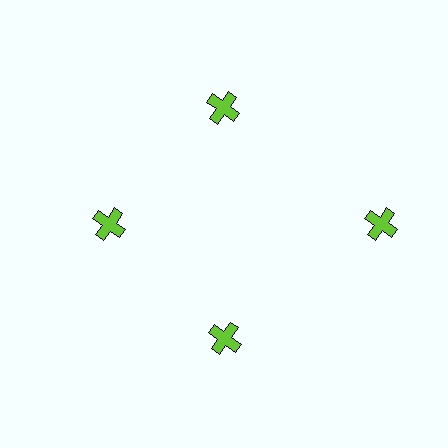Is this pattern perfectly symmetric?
No. The 4 lime crosses are arranged in a ring, but one element near the 3 o'clock position is pushed outward from the center, breaking the 4-fold rotational symmetry.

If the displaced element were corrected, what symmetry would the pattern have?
It would have 4-fold rotational symmetry — the pattern would map onto itself every 90 degrees.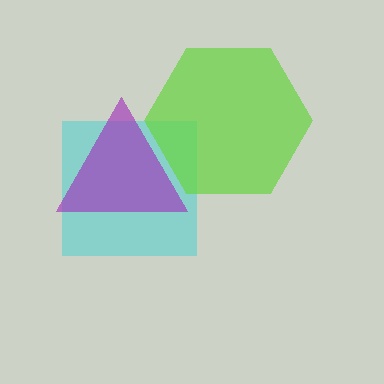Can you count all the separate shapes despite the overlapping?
Yes, there are 3 separate shapes.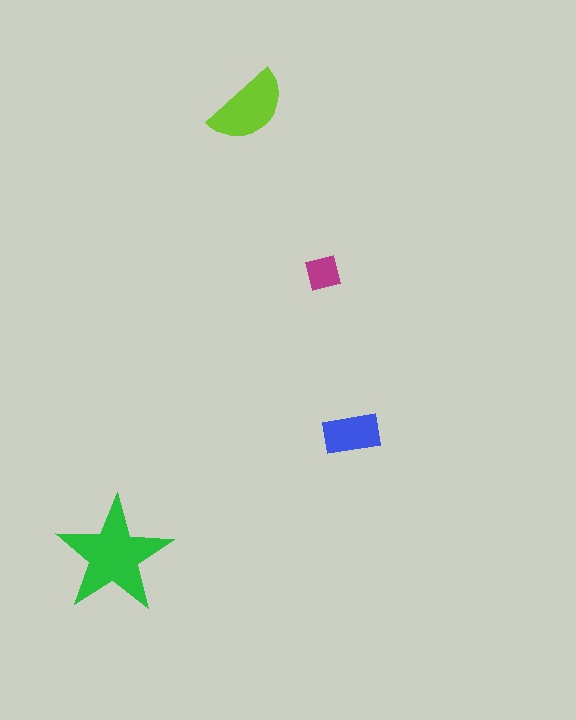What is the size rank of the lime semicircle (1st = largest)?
2nd.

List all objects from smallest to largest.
The magenta square, the blue rectangle, the lime semicircle, the green star.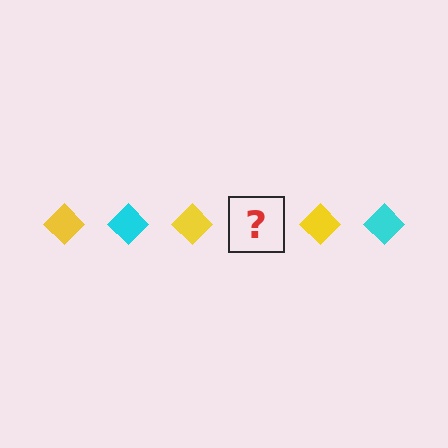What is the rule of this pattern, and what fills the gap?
The rule is that the pattern cycles through yellow, cyan diamonds. The gap should be filled with a cyan diamond.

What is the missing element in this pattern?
The missing element is a cyan diamond.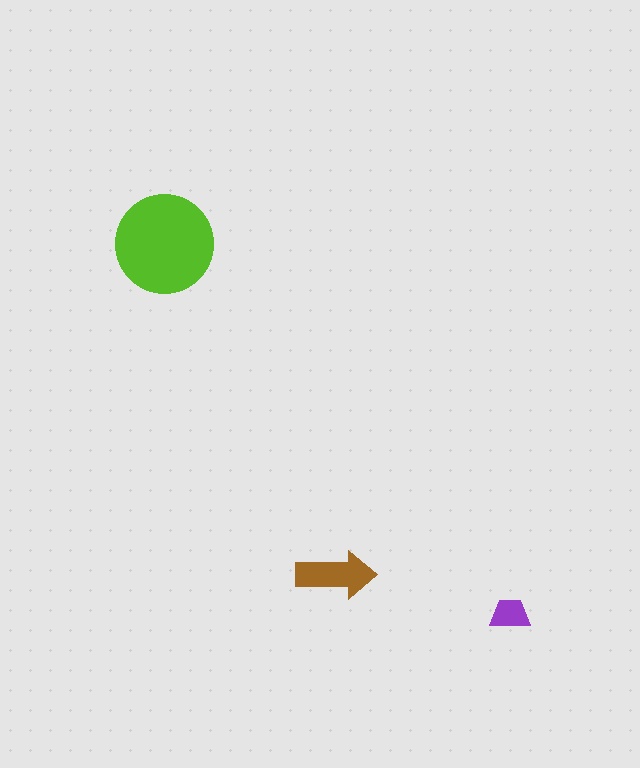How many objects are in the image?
There are 3 objects in the image.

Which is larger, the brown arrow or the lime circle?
The lime circle.